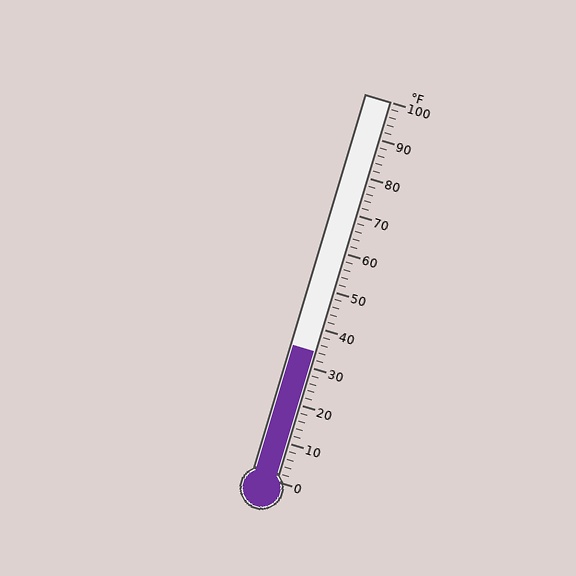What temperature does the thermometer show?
The thermometer shows approximately 34°F.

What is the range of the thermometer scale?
The thermometer scale ranges from 0°F to 100°F.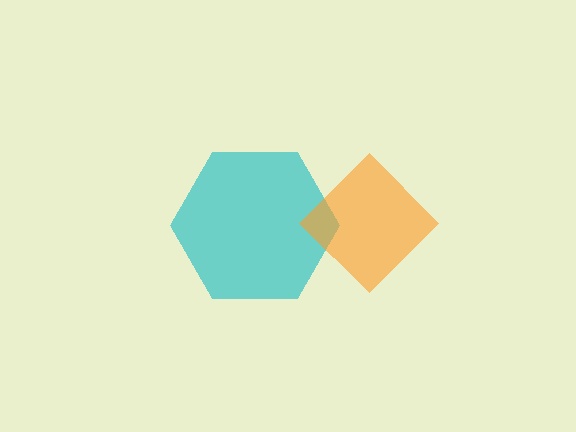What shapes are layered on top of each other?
The layered shapes are: a cyan hexagon, an orange diamond.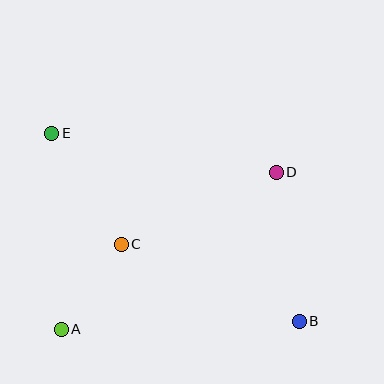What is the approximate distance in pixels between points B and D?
The distance between B and D is approximately 151 pixels.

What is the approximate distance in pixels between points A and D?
The distance between A and D is approximately 266 pixels.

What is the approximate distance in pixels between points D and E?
The distance between D and E is approximately 228 pixels.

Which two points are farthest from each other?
Points B and E are farthest from each other.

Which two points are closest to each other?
Points A and C are closest to each other.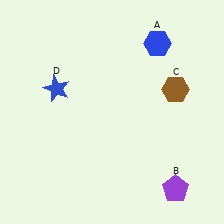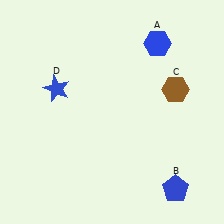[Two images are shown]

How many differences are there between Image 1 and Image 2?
There is 1 difference between the two images.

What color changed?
The pentagon (B) changed from purple in Image 1 to blue in Image 2.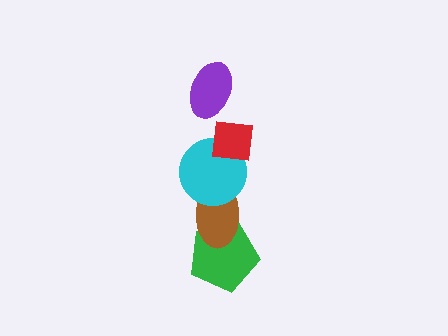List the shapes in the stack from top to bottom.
From top to bottom: the purple ellipse, the red square, the cyan circle, the brown ellipse, the green pentagon.